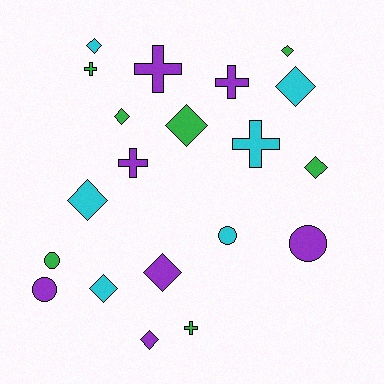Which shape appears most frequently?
Diamond, with 10 objects.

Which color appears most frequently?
Green, with 7 objects.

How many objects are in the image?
There are 20 objects.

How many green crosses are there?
There are 2 green crosses.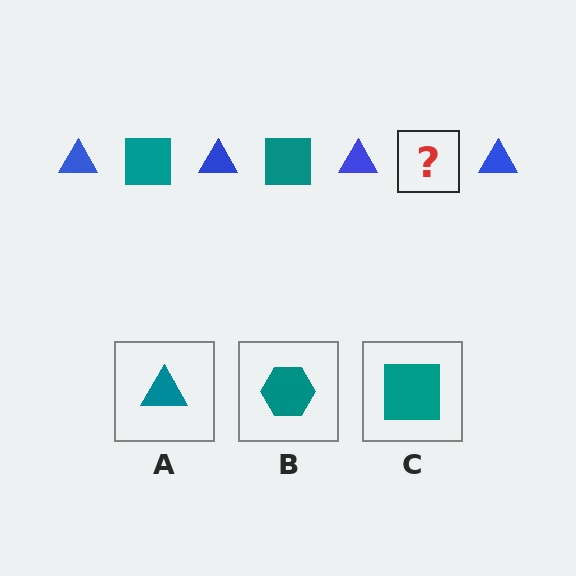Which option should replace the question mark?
Option C.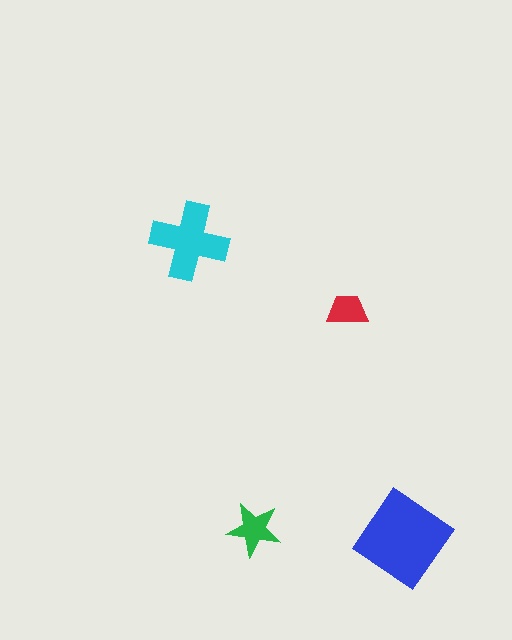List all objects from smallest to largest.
The red trapezoid, the green star, the cyan cross, the blue diamond.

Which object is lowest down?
The blue diamond is bottommost.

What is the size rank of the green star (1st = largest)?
3rd.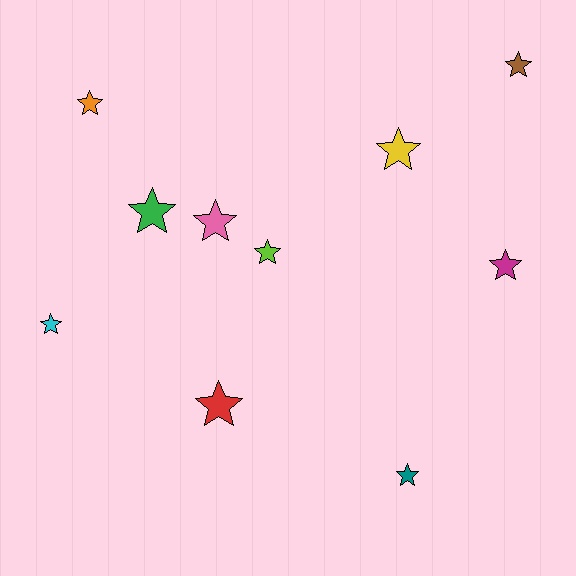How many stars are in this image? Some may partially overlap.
There are 10 stars.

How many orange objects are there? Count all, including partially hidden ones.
There is 1 orange object.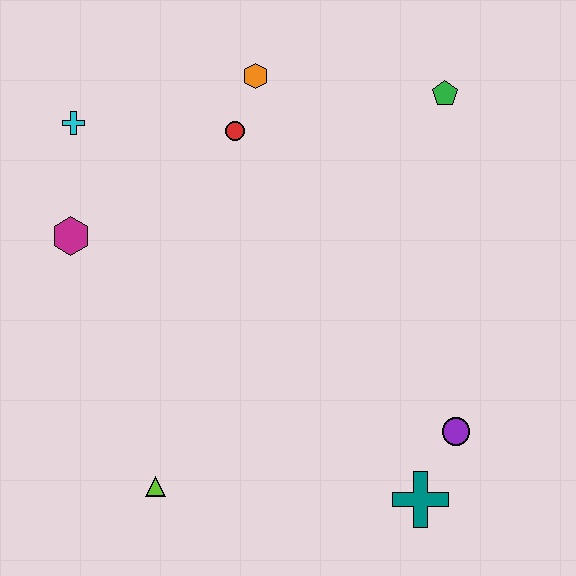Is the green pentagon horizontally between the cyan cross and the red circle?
No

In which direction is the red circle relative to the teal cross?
The red circle is above the teal cross.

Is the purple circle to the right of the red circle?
Yes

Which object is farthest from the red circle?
The teal cross is farthest from the red circle.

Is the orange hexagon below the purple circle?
No